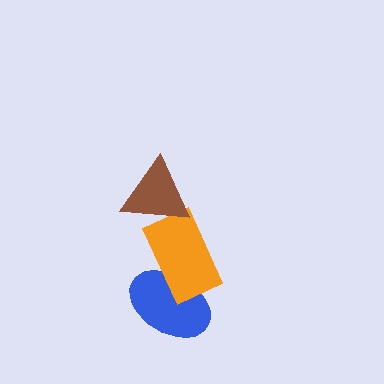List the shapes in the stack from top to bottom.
From top to bottom: the brown triangle, the orange rectangle, the blue ellipse.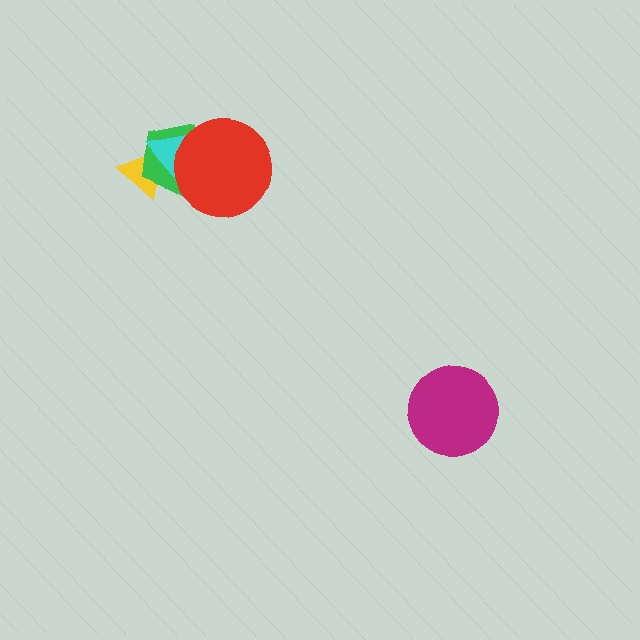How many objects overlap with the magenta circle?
0 objects overlap with the magenta circle.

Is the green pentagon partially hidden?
Yes, it is partially covered by another shape.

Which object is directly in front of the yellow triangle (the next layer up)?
The green pentagon is directly in front of the yellow triangle.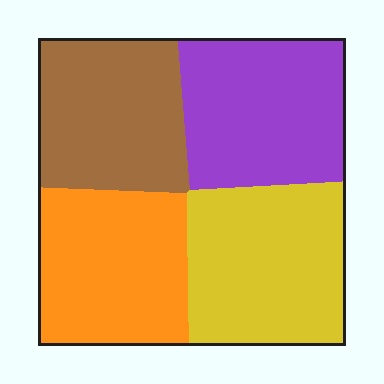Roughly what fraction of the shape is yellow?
Yellow covers 27% of the shape.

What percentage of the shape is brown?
Brown takes up about one quarter (1/4) of the shape.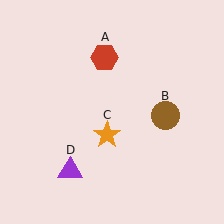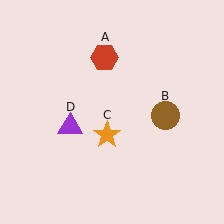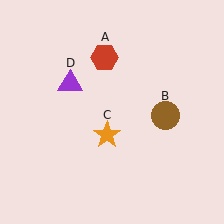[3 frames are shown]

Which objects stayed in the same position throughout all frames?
Red hexagon (object A) and brown circle (object B) and orange star (object C) remained stationary.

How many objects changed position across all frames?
1 object changed position: purple triangle (object D).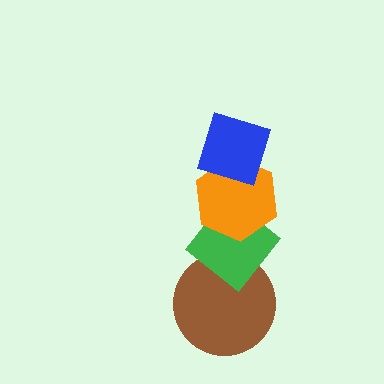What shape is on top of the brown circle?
The green diamond is on top of the brown circle.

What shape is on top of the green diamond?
The orange hexagon is on top of the green diamond.